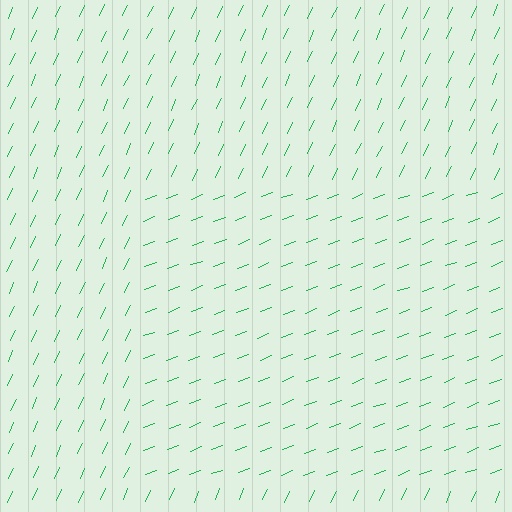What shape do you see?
I see a rectangle.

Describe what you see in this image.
The image is filled with small green line segments. A rectangle region in the image has lines oriented differently from the surrounding lines, creating a visible texture boundary.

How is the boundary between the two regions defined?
The boundary is defined purely by a change in line orientation (approximately 45 degrees difference). All lines are the same color and thickness.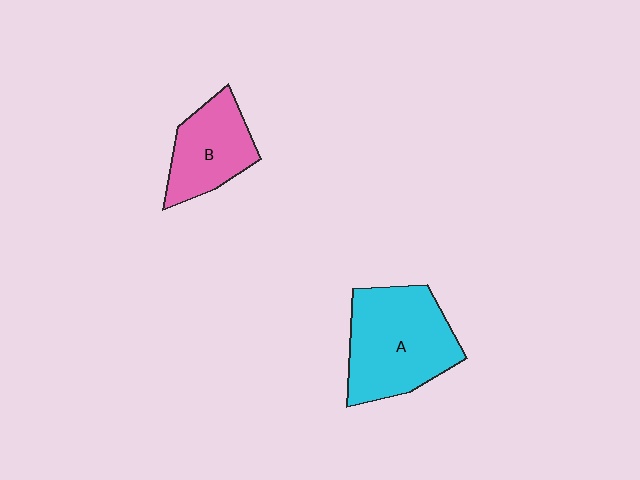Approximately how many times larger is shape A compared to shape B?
Approximately 1.6 times.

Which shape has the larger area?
Shape A (cyan).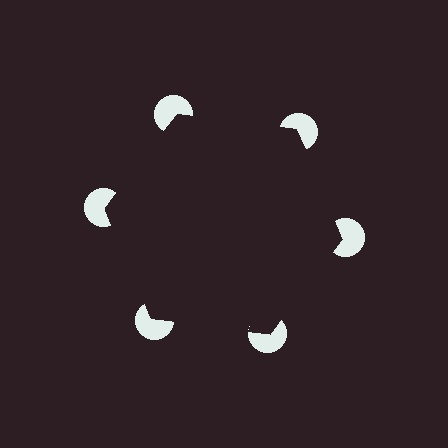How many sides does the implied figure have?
6 sides.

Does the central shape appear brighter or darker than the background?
It typically appears slightly darker than the background, even though no actual brightness change is drawn.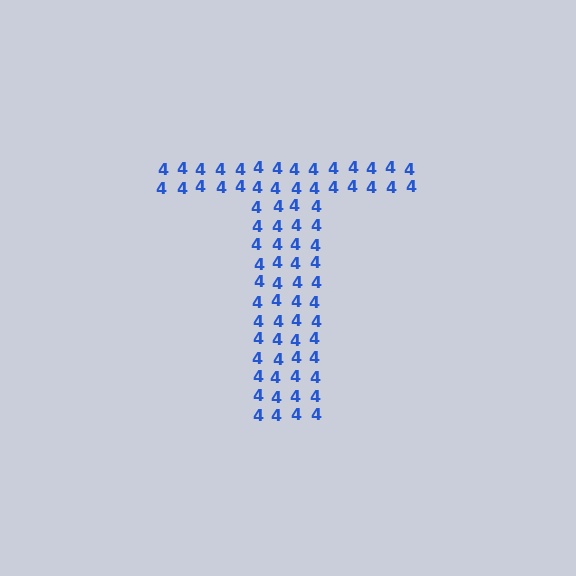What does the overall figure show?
The overall figure shows the letter T.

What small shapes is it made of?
It is made of small digit 4's.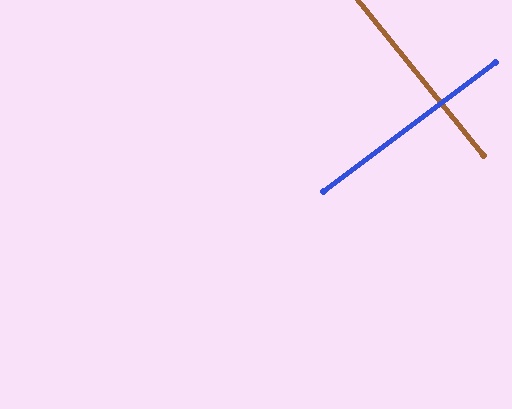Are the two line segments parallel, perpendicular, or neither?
Perpendicular — they meet at approximately 88°.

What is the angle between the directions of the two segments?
Approximately 88 degrees.